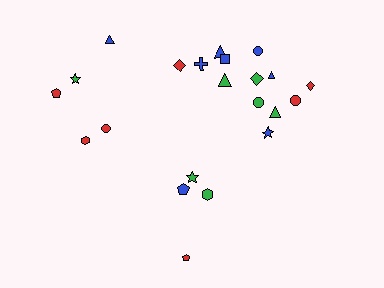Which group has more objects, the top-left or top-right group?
The top-right group.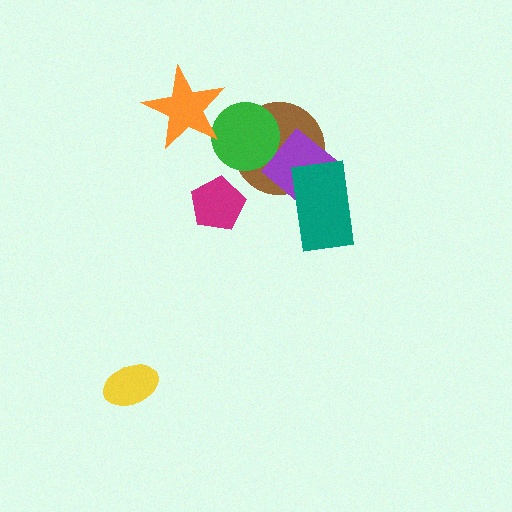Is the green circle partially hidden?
Yes, it is partially covered by another shape.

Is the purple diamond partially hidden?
Yes, it is partially covered by another shape.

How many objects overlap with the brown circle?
3 objects overlap with the brown circle.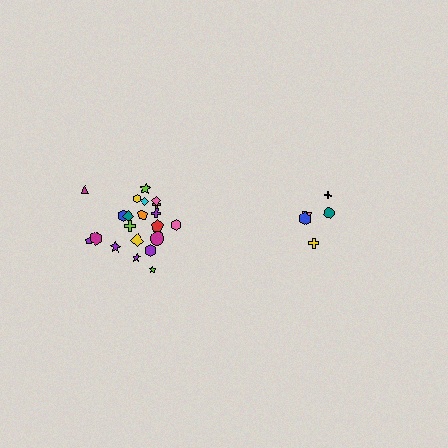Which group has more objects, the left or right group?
The left group.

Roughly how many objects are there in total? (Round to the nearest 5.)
Roughly 25 objects in total.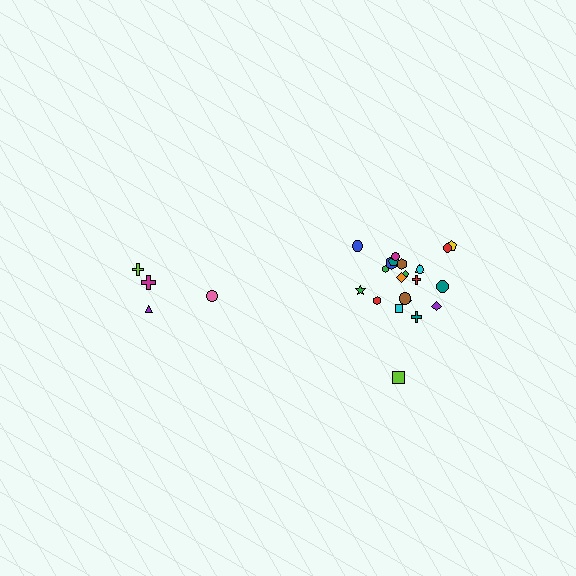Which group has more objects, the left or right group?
The right group.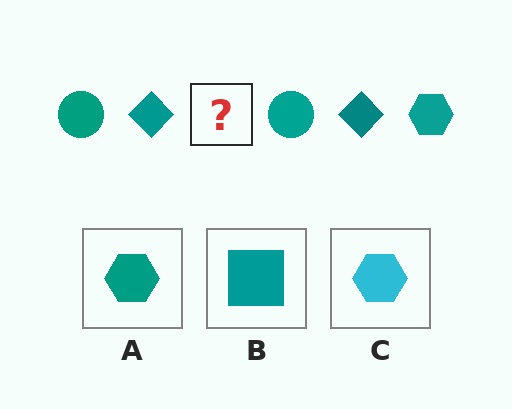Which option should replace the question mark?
Option A.